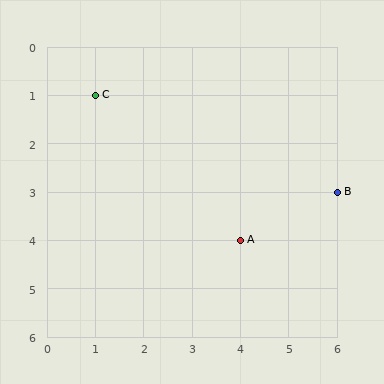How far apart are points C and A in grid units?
Points C and A are 3 columns and 3 rows apart (about 4.2 grid units diagonally).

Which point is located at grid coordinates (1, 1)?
Point C is at (1, 1).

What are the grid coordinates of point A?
Point A is at grid coordinates (4, 4).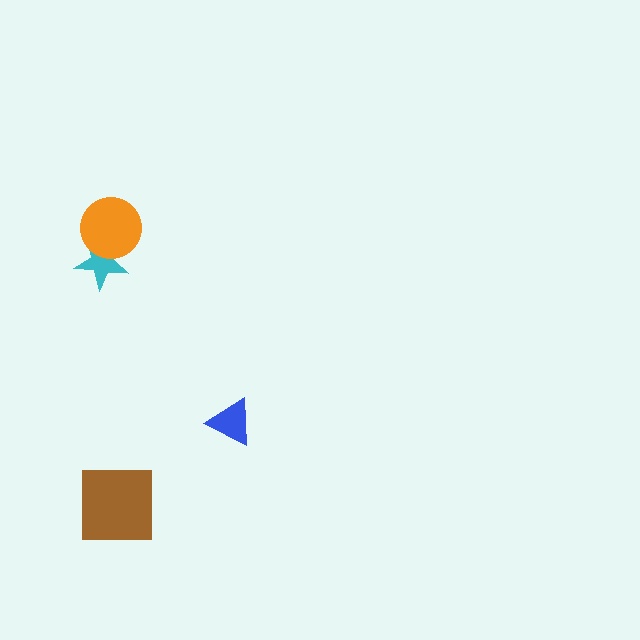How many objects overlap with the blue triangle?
0 objects overlap with the blue triangle.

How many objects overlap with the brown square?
0 objects overlap with the brown square.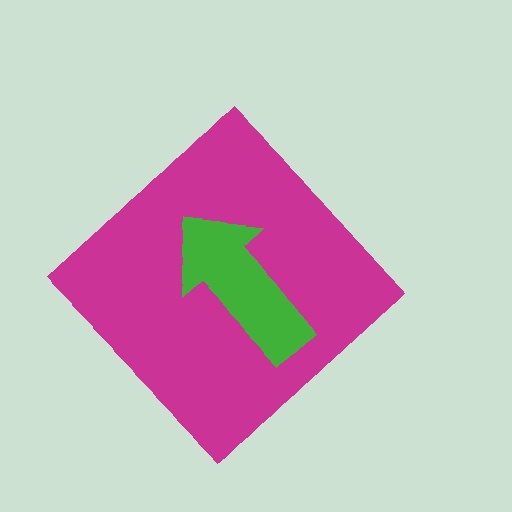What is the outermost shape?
The magenta diamond.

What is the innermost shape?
The green arrow.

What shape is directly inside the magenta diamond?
The green arrow.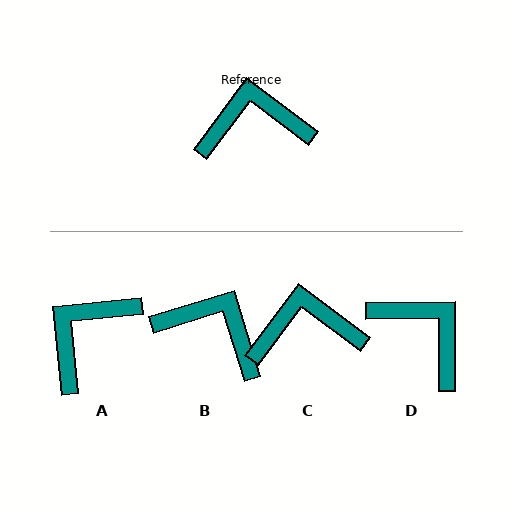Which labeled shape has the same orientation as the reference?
C.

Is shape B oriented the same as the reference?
No, it is off by about 36 degrees.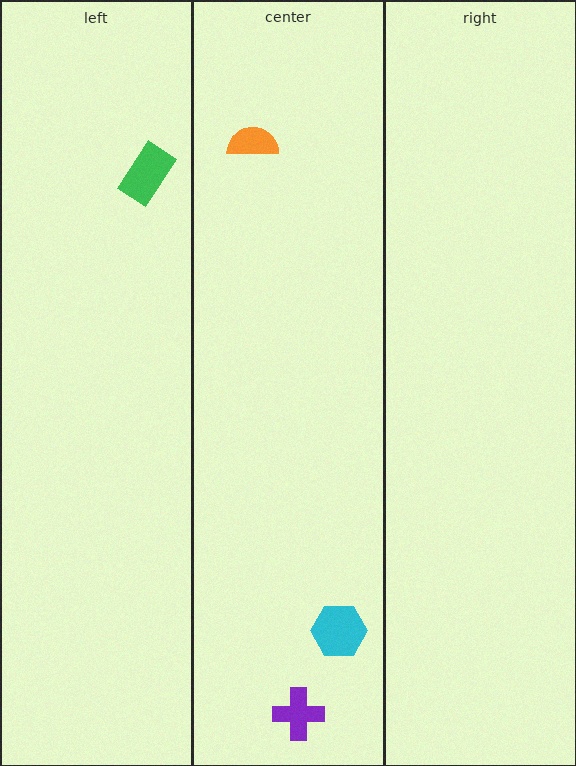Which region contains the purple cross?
The center region.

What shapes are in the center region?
The cyan hexagon, the orange semicircle, the purple cross.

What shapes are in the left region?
The green rectangle.